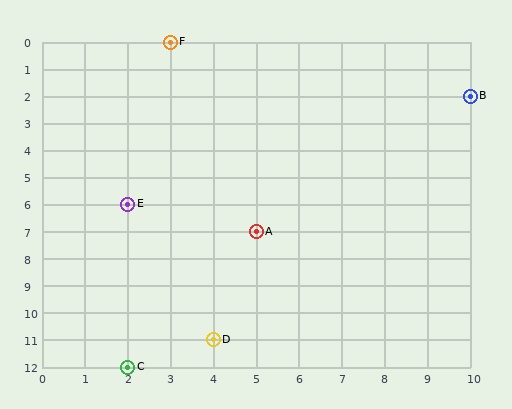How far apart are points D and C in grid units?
Points D and C are 2 columns and 1 row apart (about 2.2 grid units diagonally).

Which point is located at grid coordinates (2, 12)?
Point C is at (2, 12).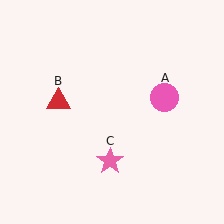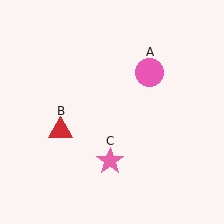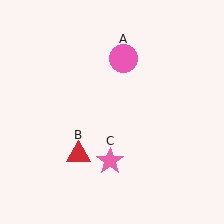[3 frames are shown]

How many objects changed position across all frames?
2 objects changed position: pink circle (object A), red triangle (object B).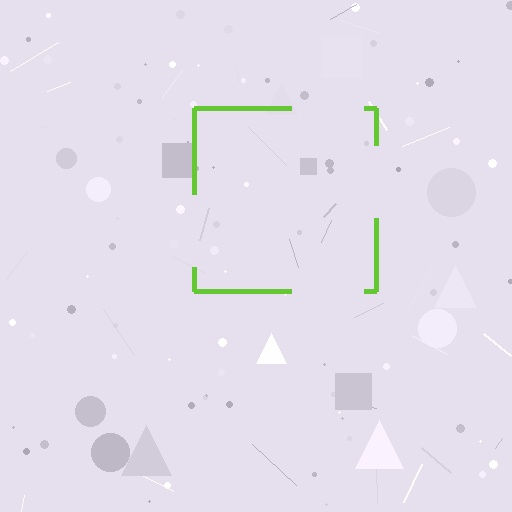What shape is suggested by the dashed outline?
The dashed outline suggests a square.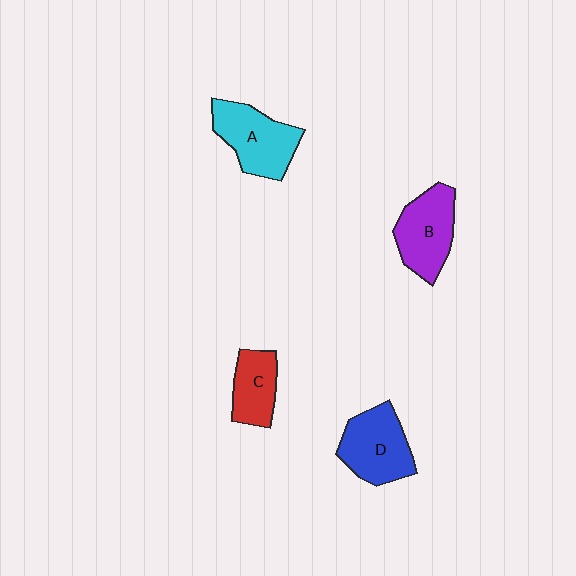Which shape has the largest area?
Shape A (cyan).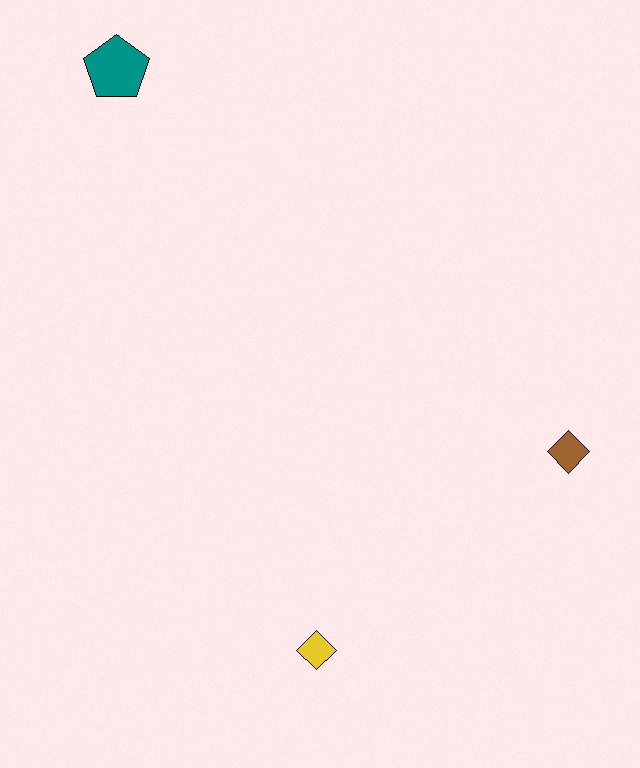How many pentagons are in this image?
There is 1 pentagon.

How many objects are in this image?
There are 3 objects.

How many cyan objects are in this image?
There are no cyan objects.